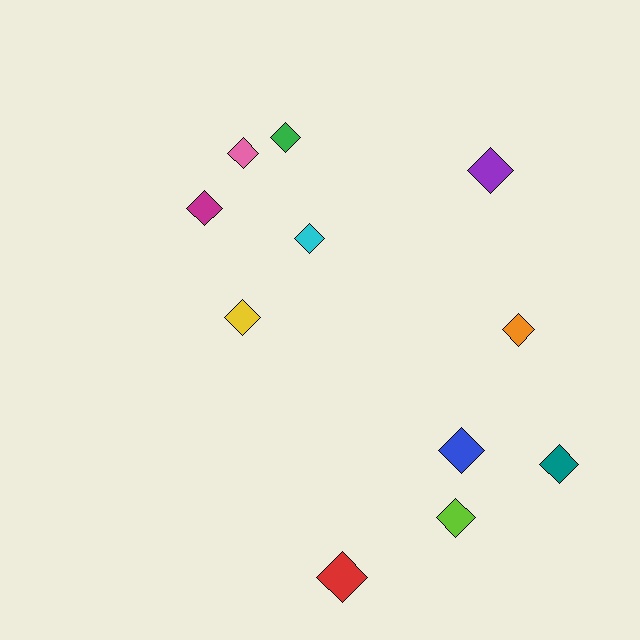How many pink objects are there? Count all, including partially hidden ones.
There is 1 pink object.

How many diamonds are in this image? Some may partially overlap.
There are 11 diamonds.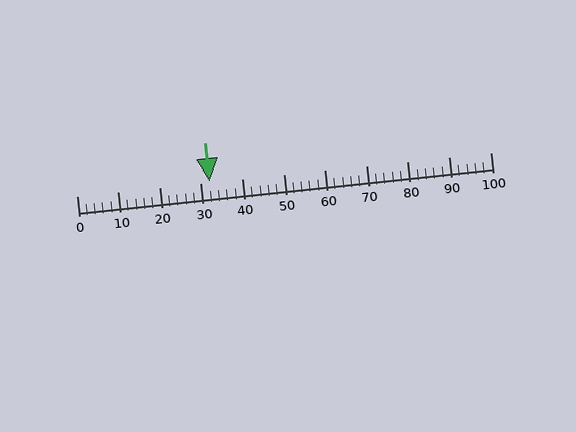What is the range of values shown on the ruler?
The ruler shows values from 0 to 100.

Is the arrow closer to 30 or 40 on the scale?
The arrow is closer to 30.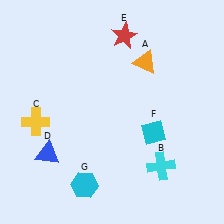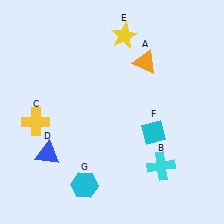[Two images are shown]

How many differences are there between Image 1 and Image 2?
There is 1 difference between the two images.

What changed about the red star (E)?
In Image 1, E is red. In Image 2, it changed to yellow.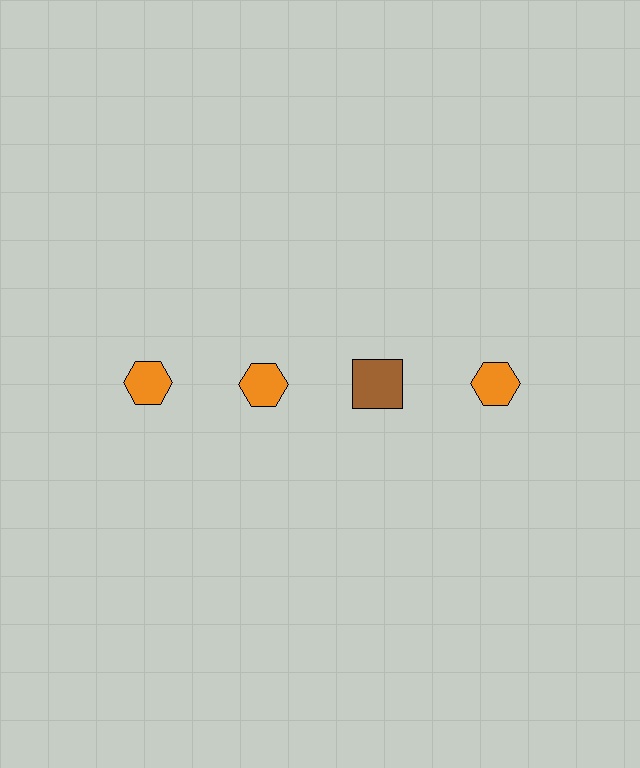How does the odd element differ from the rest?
It differs in both color (brown instead of orange) and shape (square instead of hexagon).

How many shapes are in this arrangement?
There are 4 shapes arranged in a grid pattern.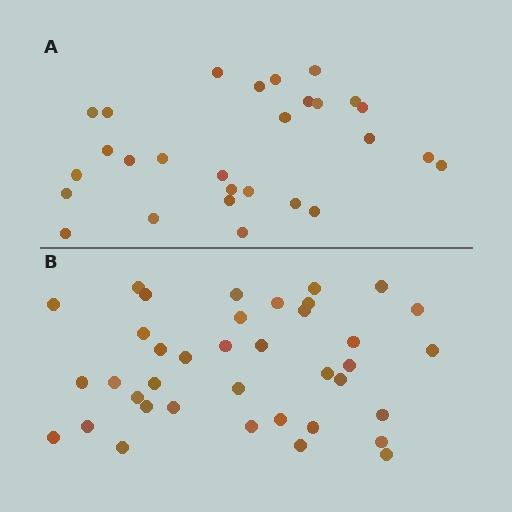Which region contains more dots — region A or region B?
Region B (the bottom region) has more dots.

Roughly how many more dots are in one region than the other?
Region B has roughly 10 or so more dots than region A.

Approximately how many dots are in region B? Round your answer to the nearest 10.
About 40 dots. (The exact count is 38, which rounds to 40.)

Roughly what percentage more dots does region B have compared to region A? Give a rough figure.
About 35% more.